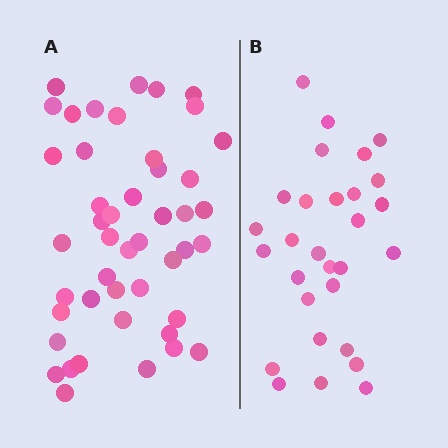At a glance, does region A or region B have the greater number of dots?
Region A (the left region) has more dots.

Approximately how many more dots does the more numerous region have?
Region A has approximately 15 more dots than region B.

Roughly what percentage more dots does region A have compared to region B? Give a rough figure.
About 60% more.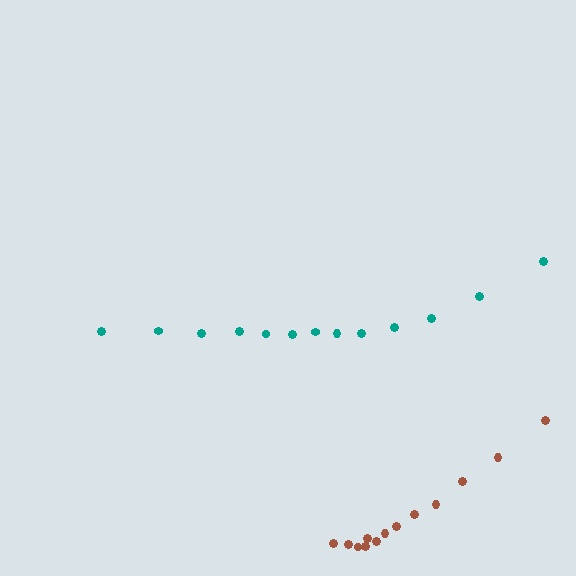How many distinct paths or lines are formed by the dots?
There are 2 distinct paths.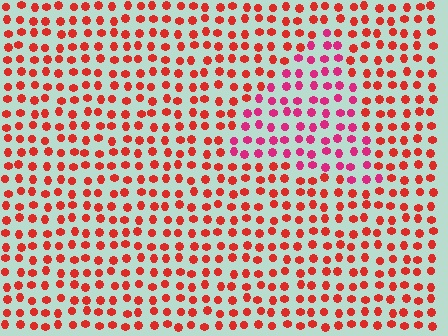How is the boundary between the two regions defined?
The boundary is defined purely by a slight shift in hue (about 31 degrees). Spacing, size, and orientation are identical on both sides.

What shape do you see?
I see a triangle.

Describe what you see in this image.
The image is filled with small red elements in a uniform arrangement. A triangle-shaped region is visible where the elements are tinted to a slightly different hue, forming a subtle color boundary.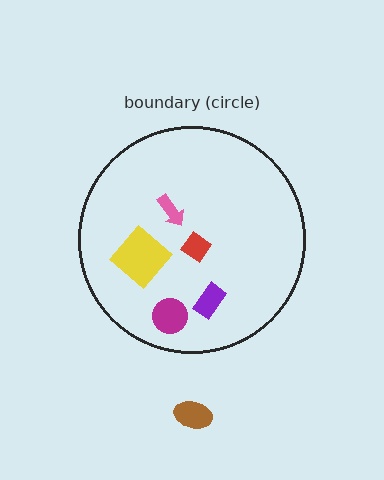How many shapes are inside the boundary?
5 inside, 1 outside.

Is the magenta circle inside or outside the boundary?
Inside.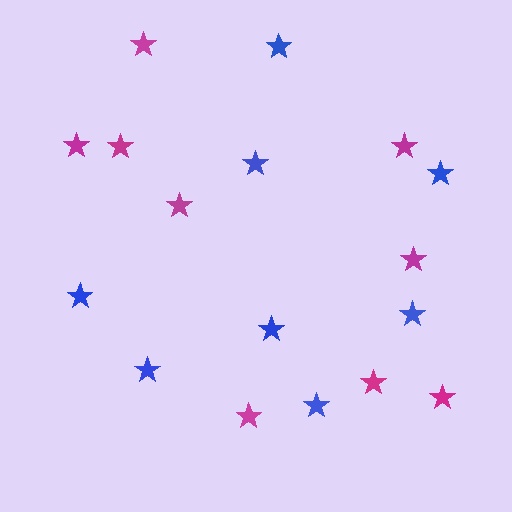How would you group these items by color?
There are 2 groups: one group of blue stars (8) and one group of magenta stars (9).